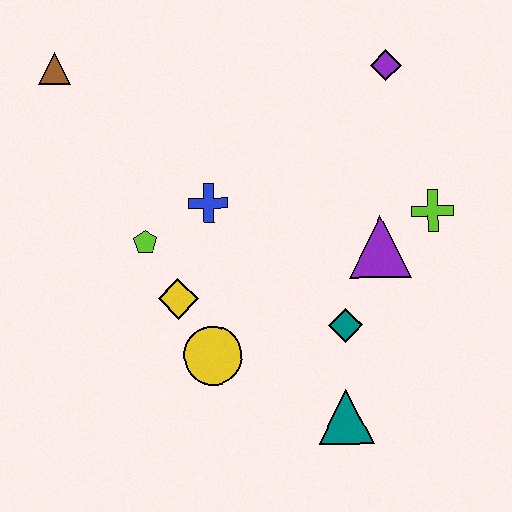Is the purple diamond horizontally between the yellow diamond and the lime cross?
Yes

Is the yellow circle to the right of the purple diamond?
No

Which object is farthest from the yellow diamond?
The purple diamond is farthest from the yellow diamond.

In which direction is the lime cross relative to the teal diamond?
The lime cross is above the teal diamond.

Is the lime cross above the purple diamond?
No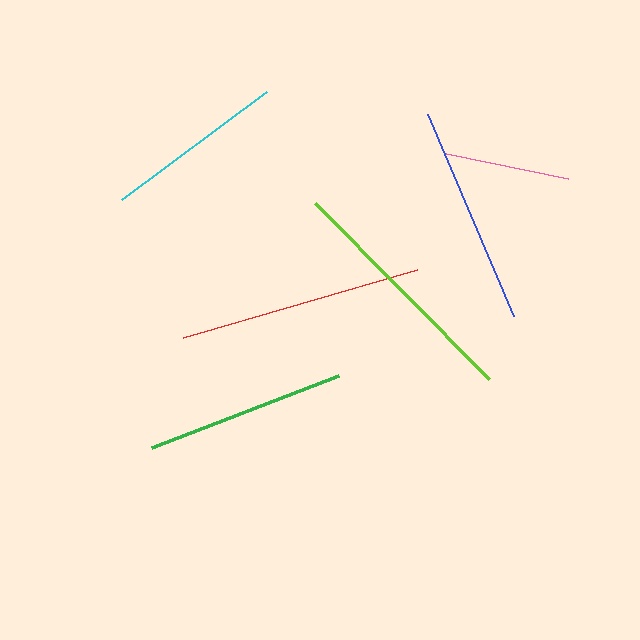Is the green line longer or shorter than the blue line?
The blue line is longer than the green line.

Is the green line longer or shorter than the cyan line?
The green line is longer than the cyan line.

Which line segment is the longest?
The lime line is the longest at approximately 248 pixels.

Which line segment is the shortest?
The pink line is the shortest at approximately 124 pixels.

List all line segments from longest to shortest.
From longest to shortest: lime, red, blue, green, cyan, pink.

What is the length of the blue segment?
The blue segment is approximately 219 pixels long.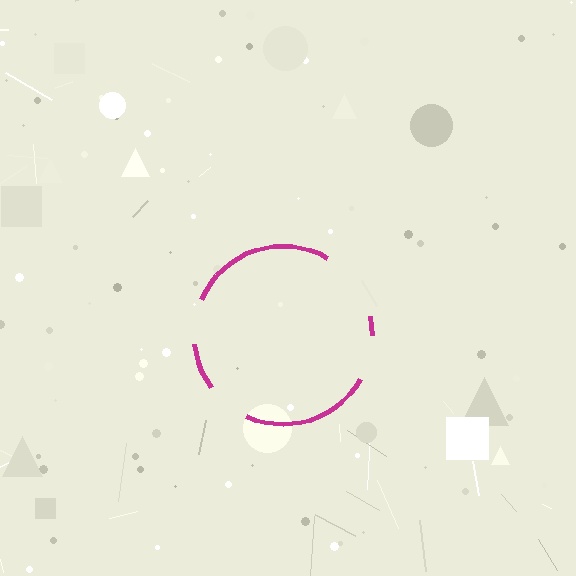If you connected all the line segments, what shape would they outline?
They would outline a circle.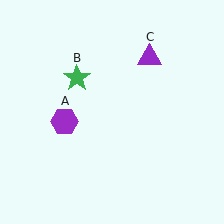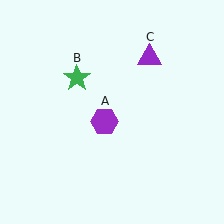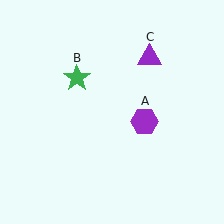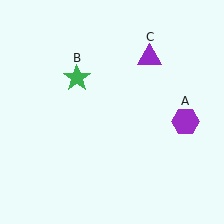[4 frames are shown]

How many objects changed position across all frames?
1 object changed position: purple hexagon (object A).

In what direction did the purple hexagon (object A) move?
The purple hexagon (object A) moved right.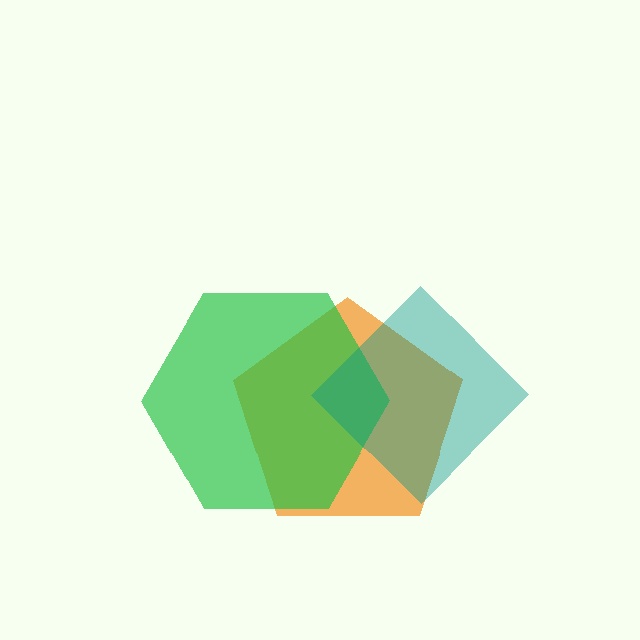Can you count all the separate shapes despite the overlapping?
Yes, there are 3 separate shapes.